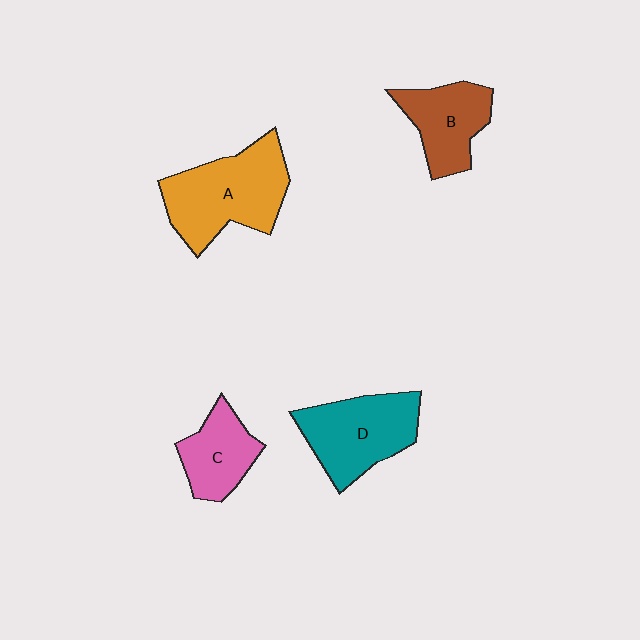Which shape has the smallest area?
Shape C (pink).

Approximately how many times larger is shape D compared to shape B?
Approximately 1.3 times.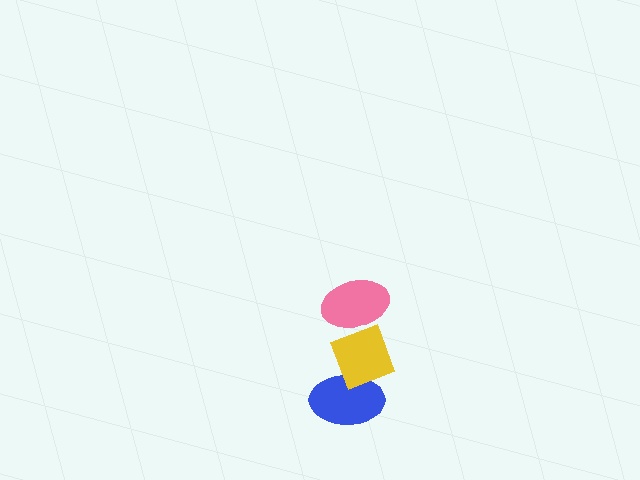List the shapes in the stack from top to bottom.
From top to bottom: the pink ellipse, the yellow diamond, the blue ellipse.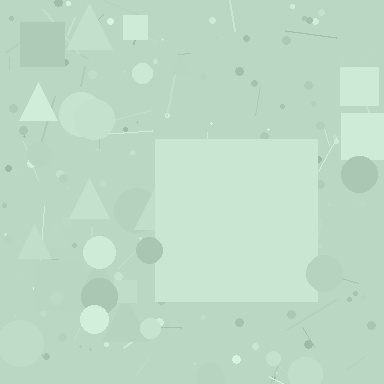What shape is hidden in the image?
A square is hidden in the image.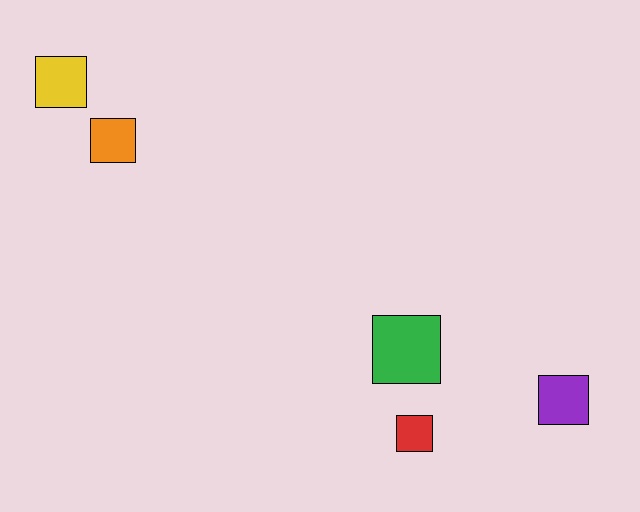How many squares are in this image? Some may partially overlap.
There are 5 squares.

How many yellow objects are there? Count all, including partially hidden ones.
There is 1 yellow object.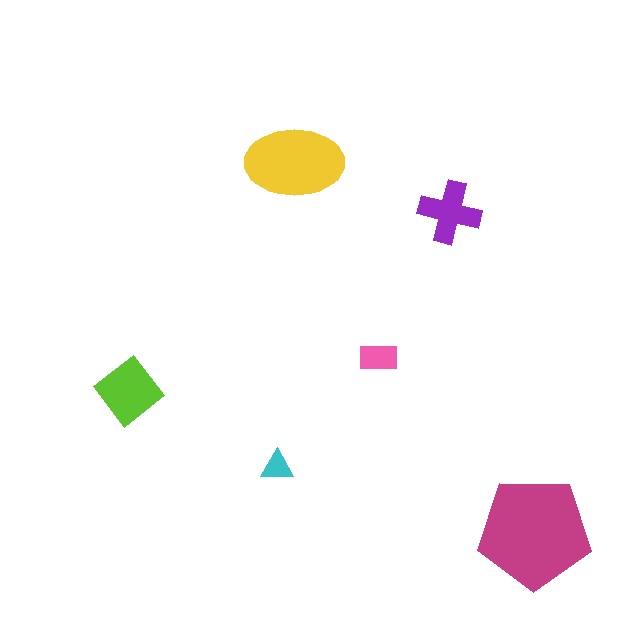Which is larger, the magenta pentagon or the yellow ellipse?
The magenta pentagon.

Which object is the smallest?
The cyan triangle.